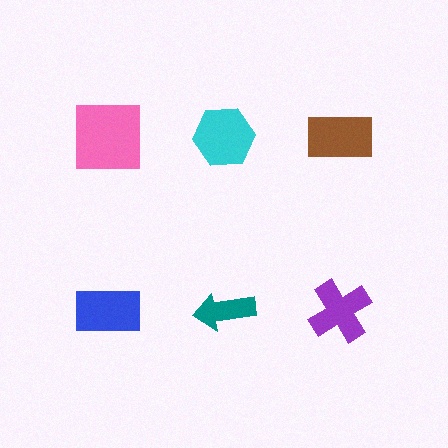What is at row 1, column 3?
A brown rectangle.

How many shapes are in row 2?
3 shapes.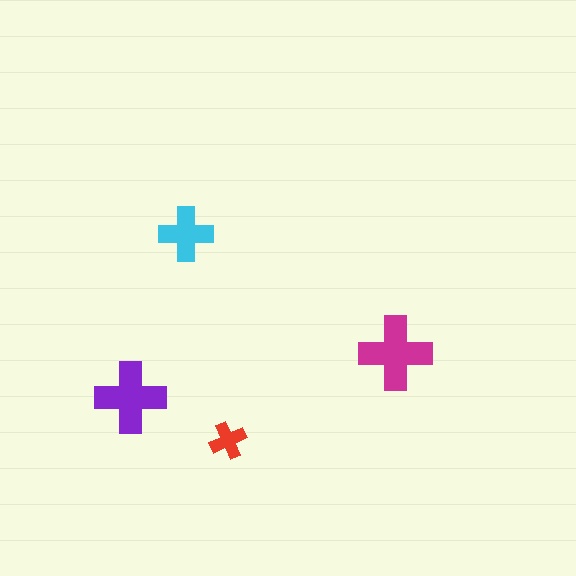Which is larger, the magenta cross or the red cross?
The magenta one.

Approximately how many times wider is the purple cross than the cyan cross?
About 1.5 times wider.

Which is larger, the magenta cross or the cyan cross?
The magenta one.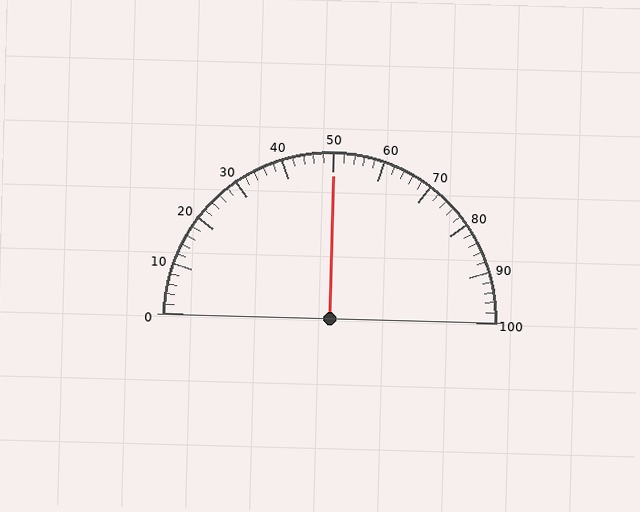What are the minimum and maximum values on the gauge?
The gauge ranges from 0 to 100.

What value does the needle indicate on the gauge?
The needle indicates approximately 50.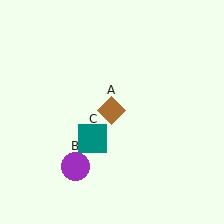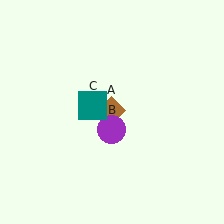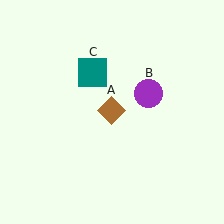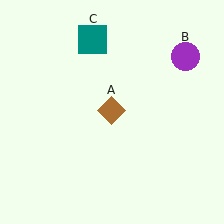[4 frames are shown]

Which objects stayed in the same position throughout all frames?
Brown diamond (object A) remained stationary.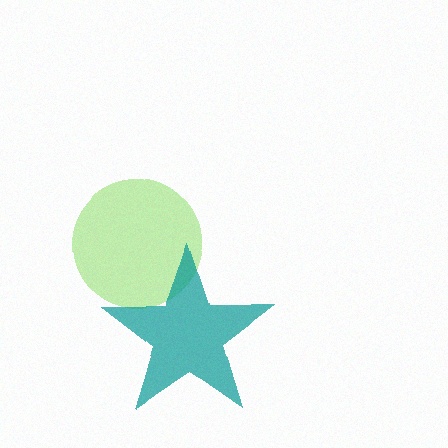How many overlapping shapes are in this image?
There are 2 overlapping shapes in the image.